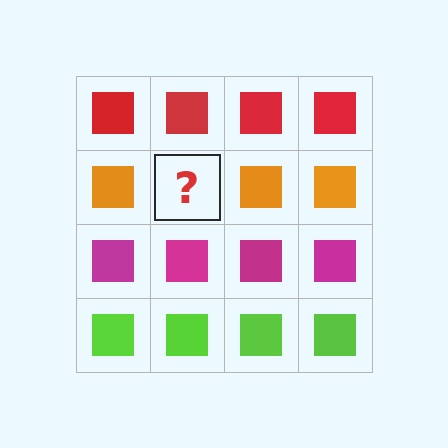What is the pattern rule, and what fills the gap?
The rule is that each row has a consistent color. The gap should be filled with an orange square.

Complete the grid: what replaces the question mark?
The question mark should be replaced with an orange square.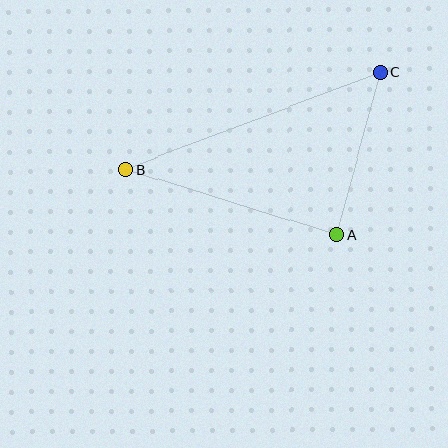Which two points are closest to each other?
Points A and C are closest to each other.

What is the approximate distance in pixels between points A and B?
The distance between A and B is approximately 221 pixels.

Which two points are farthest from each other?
Points B and C are farthest from each other.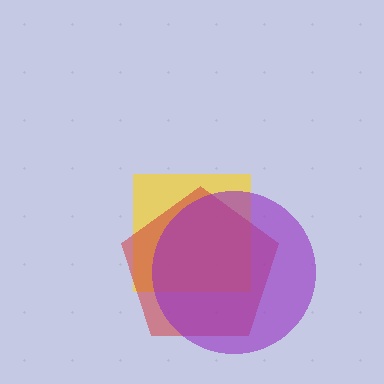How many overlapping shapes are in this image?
There are 3 overlapping shapes in the image.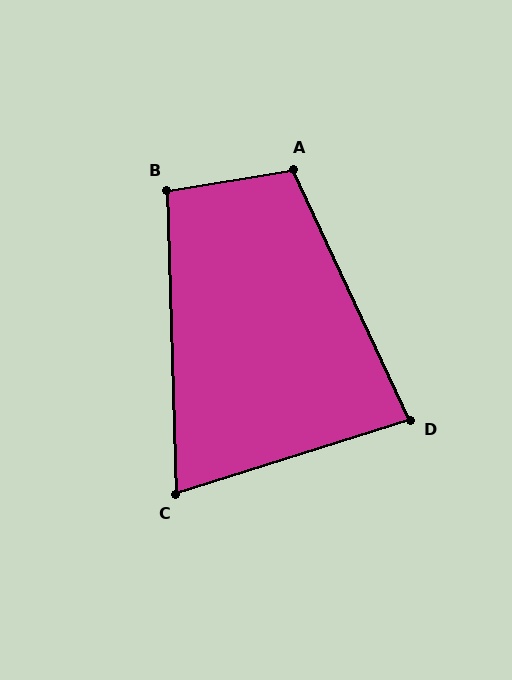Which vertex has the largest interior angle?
A, at approximately 106 degrees.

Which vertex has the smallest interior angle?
C, at approximately 74 degrees.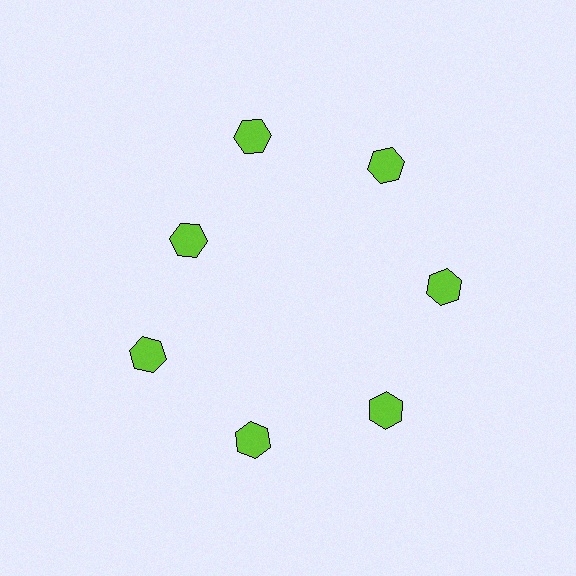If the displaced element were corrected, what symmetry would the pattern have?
It would have 7-fold rotational symmetry — the pattern would map onto itself every 51 degrees.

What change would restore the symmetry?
The symmetry would be restored by moving it outward, back onto the ring so that all 7 hexagons sit at equal angles and equal distance from the center.